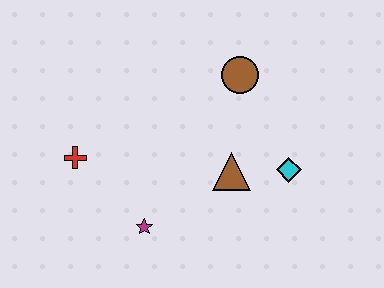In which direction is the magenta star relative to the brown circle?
The magenta star is below the brown circle.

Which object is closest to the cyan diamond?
The brown triangle is closest to the cyan diamond.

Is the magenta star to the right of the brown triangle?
No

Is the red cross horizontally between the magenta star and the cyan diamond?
No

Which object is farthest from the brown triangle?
The red cross is farthest from the brown triangle.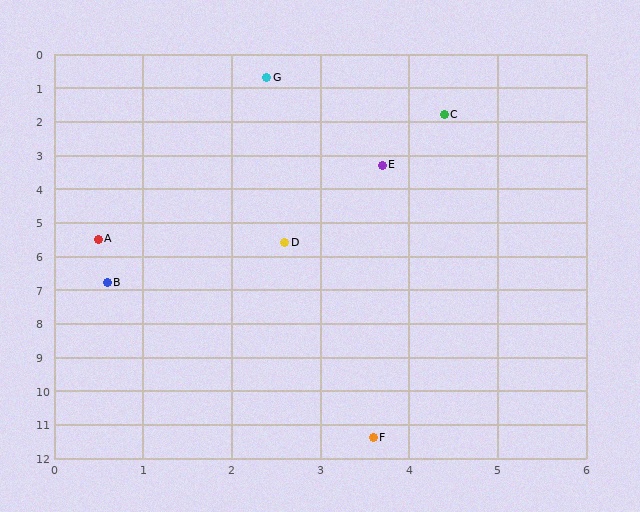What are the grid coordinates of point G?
Point G is at approximately (2.4, 0.7).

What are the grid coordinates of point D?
Point D is at approximately (2.6, 5.6).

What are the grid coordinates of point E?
Point E is at approximately (3.7, 3.3).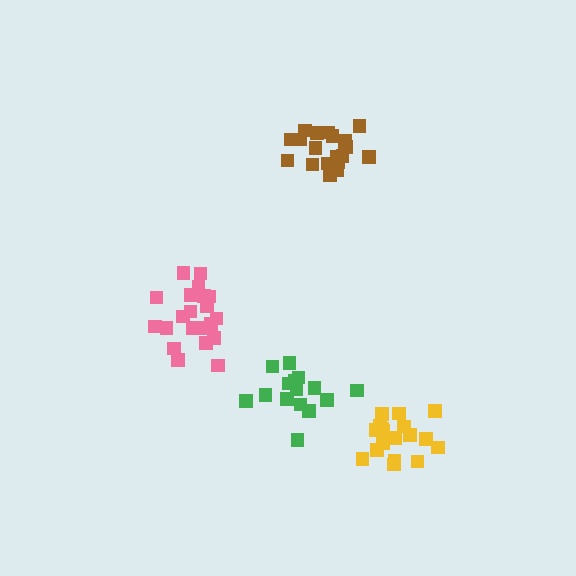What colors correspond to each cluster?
The clusters are colored: green, brown, pink, yellow.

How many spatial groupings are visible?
There are 4 spatial groupings.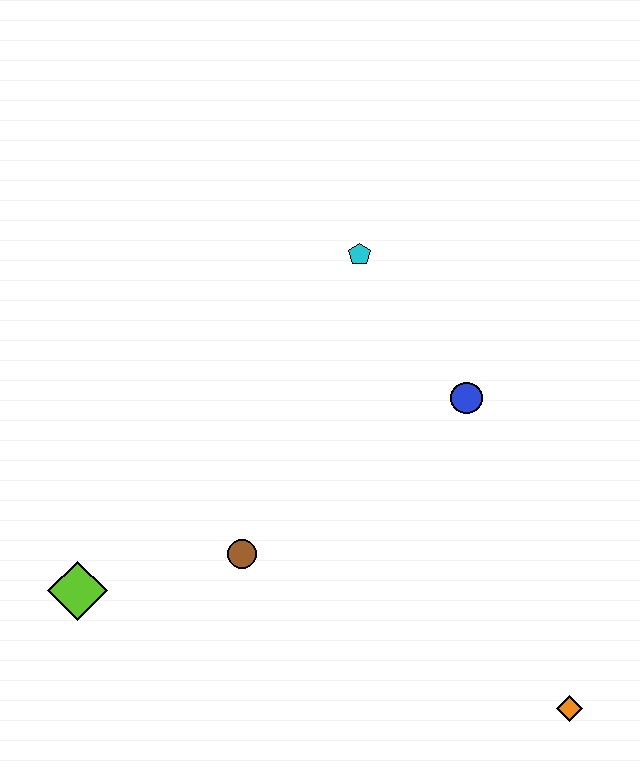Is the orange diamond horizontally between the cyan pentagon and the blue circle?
No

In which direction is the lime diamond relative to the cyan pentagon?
The lime diamond is below the cyan pentagon.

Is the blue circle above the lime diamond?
Yes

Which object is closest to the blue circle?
The cyan pentagon is closest to the blue circle.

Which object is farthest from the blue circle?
The lime diamond is farthest from the blue circle.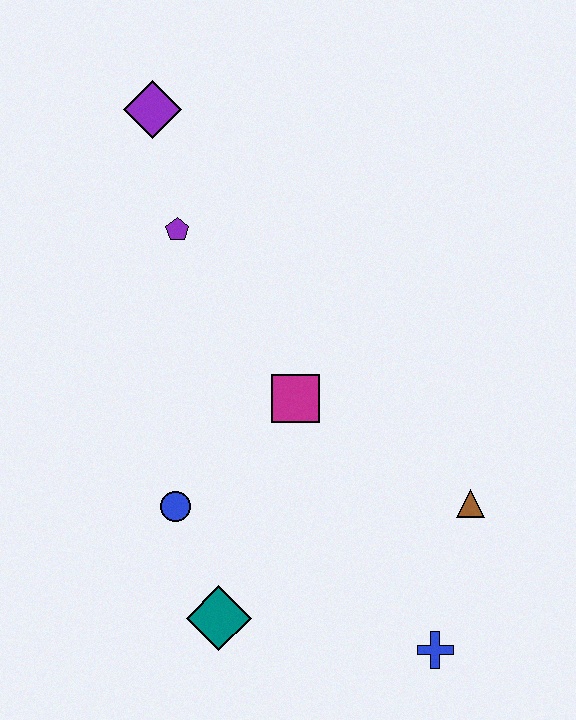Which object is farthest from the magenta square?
The purple diamond is farthest from the magenta square.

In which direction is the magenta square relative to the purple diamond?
The magenta square is below the purple diamond.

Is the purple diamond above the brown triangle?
Yes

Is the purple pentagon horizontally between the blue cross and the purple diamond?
Yes